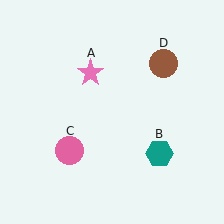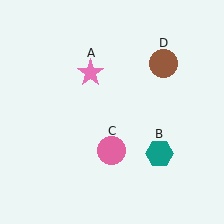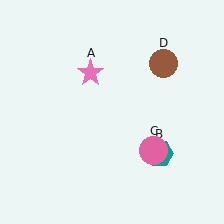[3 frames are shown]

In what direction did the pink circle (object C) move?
The pink circle (object C) moved right.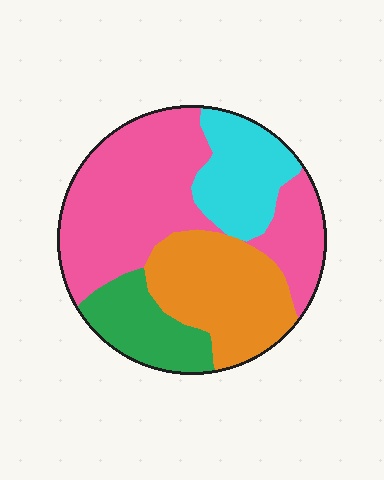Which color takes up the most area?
Pink, at roughly 45%.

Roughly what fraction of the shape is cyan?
Cyan covers around 15% of the shape.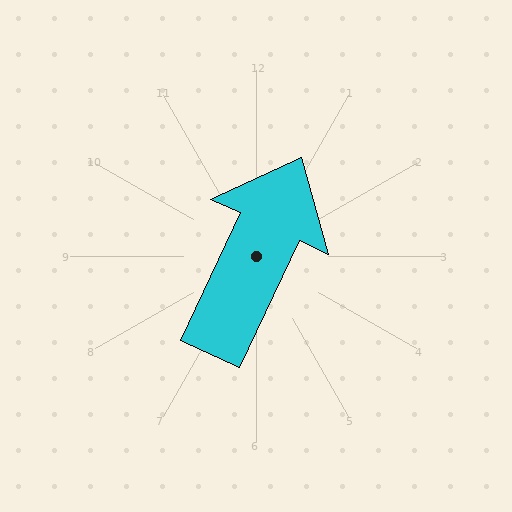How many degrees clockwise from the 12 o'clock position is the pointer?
Approximately 25 degrees.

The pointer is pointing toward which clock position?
Roughly 1 o'clock.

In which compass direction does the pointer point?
Northeast.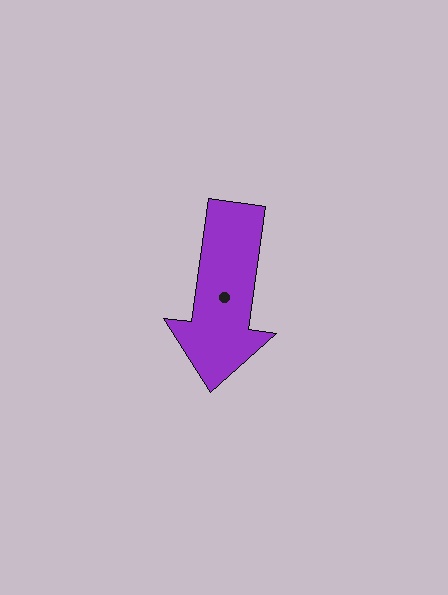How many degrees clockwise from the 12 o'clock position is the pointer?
Approximately 188 degrees.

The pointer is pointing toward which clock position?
Roughly 6 o'clock.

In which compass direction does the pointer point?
South.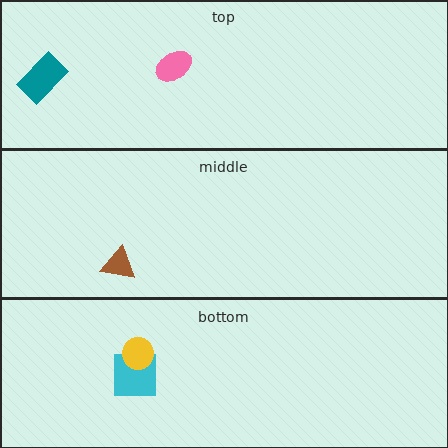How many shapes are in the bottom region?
2.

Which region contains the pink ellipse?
The top region.